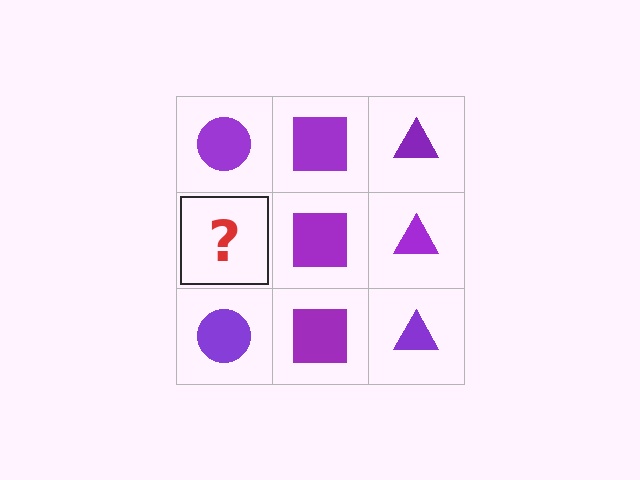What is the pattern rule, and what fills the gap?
The rule is that each column has a consistent shape. The gap should be filled with a purple circle.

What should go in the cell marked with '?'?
The missing cell should contain a purple circle.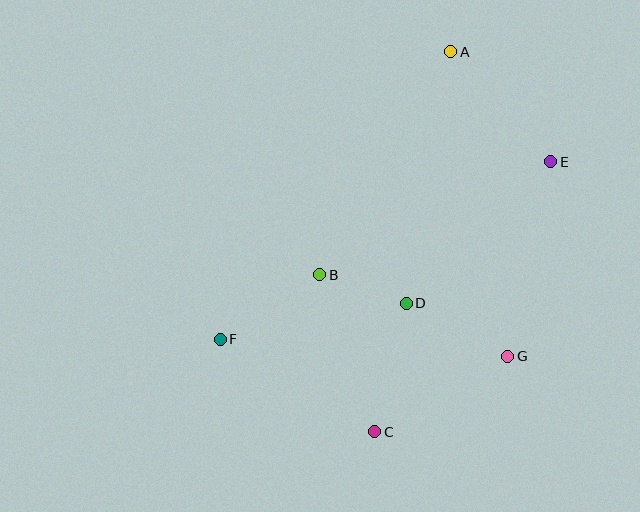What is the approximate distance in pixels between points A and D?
The distance between A and D is approximately 255 pixels.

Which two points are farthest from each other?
Points A and C are farthest from each other.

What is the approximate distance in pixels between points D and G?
The distance between D and G is approximately 115 pixels.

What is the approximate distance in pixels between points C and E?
The distance between C and E is approximately 322 pixels.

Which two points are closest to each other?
Points B and D are closest to each other.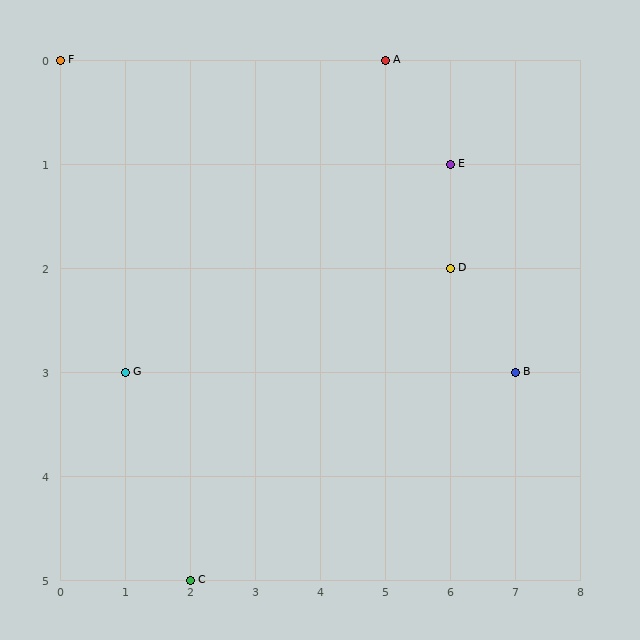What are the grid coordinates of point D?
Point D is at grid coordinates (6, 2).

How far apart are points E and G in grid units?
Points E and G are 5 columns and 2 rows apart (about 5.4 grid units diagonally).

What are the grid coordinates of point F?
Point F is at grid coordinates (0, 0).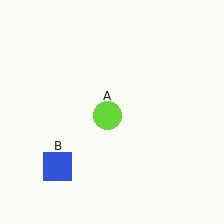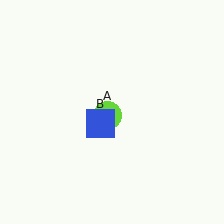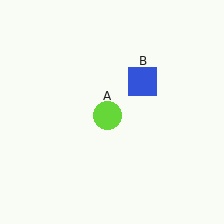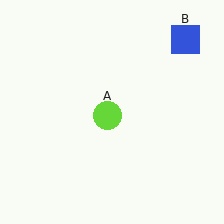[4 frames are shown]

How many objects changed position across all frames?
1 object changed position: blue square (object B).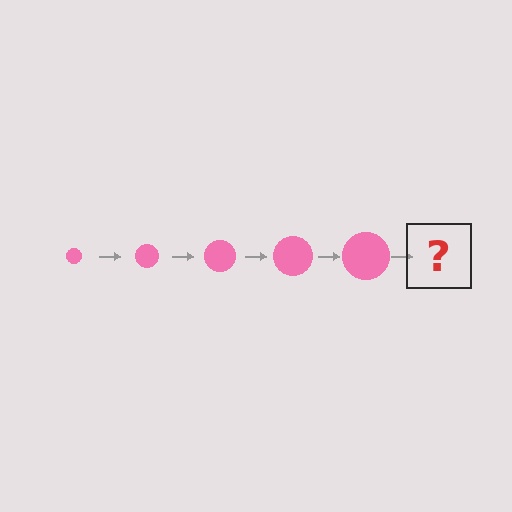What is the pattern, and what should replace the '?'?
The pattern is that the circle gets progressively larger each step. The '?' should be a pink circle, larger than the previous one.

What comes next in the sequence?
The next element should be a pink circle, larger than the previous one.